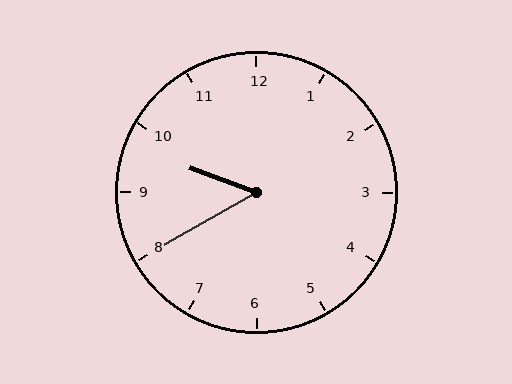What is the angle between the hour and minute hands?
Approximately 50 degrees.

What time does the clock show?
9:40.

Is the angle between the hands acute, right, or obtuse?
It is acute.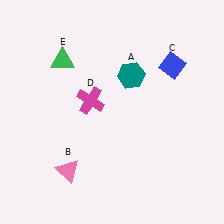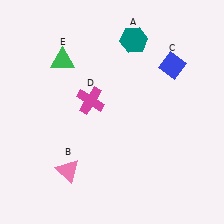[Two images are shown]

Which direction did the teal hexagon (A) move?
The teal hexagon (A) moved up.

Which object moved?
The teal hexagon (A) moved up.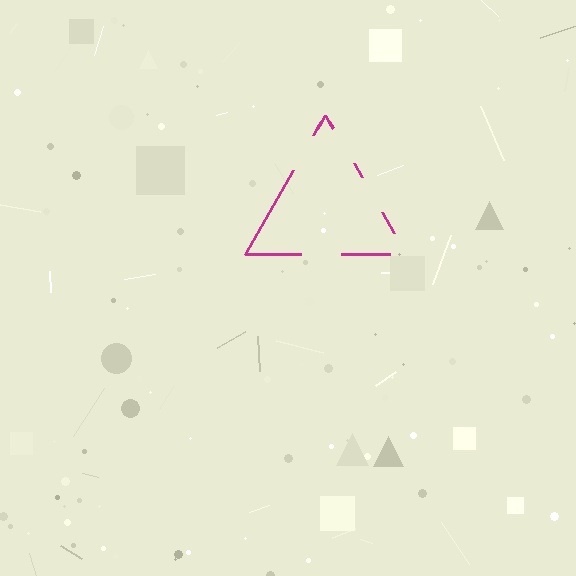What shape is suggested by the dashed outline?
The dashed outline suggests a triangle.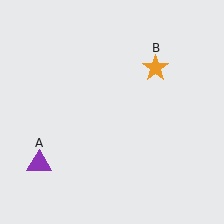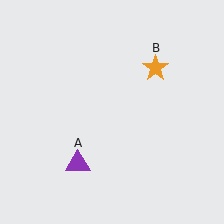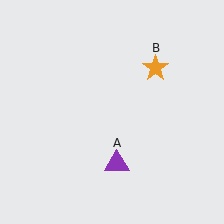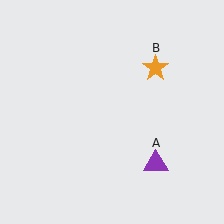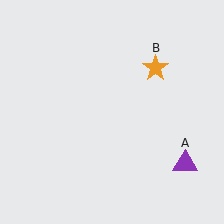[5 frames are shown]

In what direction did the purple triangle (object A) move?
The purple triangle (object A) moved right.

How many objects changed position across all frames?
1 object changed position: purple triangle (object A).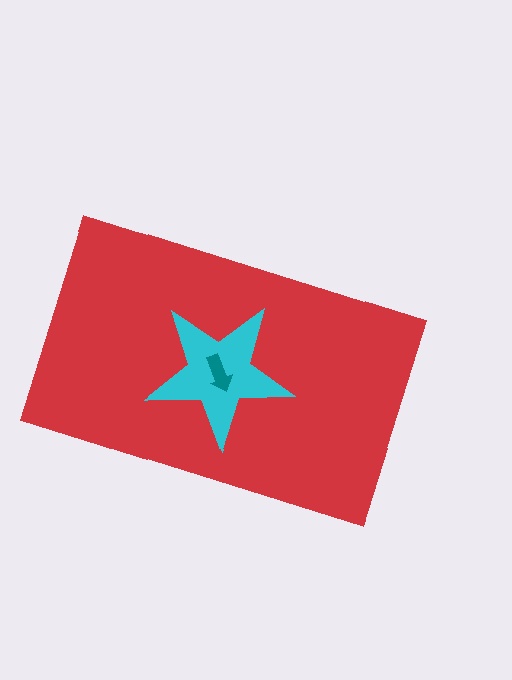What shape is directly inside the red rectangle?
The cyan star.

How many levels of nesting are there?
3.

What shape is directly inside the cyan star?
The teal arrow.